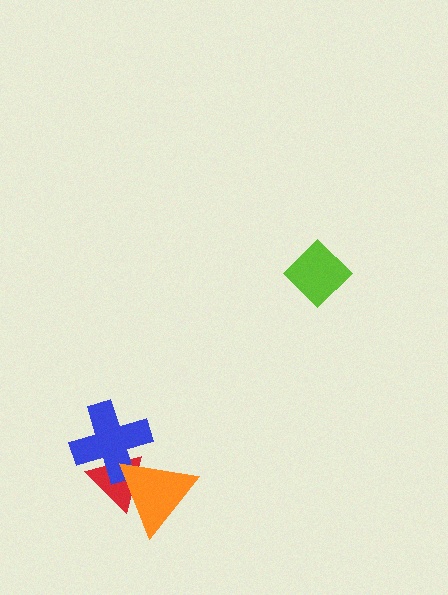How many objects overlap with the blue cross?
2 objects overlap with the blue cross.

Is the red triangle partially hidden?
Yes, it is partially covered by another shape.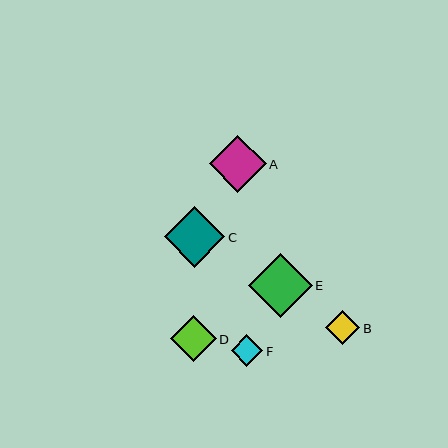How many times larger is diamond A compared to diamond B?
Diamond A is approximately 1.7 times the size of diamond B.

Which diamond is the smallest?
Diamond F is the smallest with a size of approximately 31 pixels.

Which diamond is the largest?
Diamond E is the largest with a size of approximately 64 pixels.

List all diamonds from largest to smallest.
From largest to smallest: E, C, A, D, B, F.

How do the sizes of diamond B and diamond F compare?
Diamond B and diamond F are approximately the same size.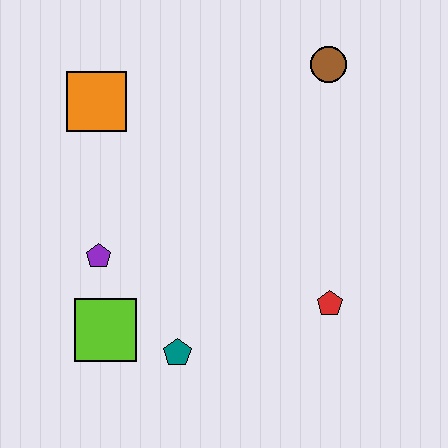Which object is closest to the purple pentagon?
The lime square is closest to the purple pentagon.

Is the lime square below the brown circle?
Yes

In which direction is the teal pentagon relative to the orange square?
The teal pentagon is below the orange square.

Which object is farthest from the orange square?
The red pentagon is farthest from the orange square.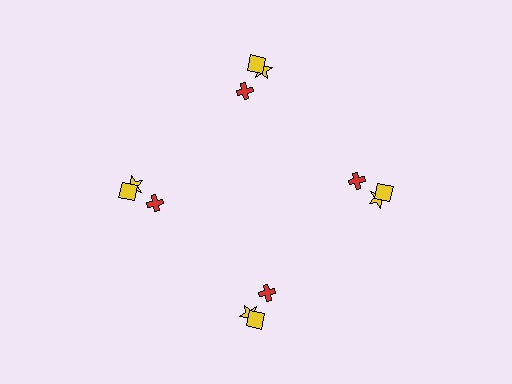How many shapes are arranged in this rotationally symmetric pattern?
There are 12 shapes, arranged in 4 groups of 3.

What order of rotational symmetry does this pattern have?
This pattern has 4-fold rotational symmetry.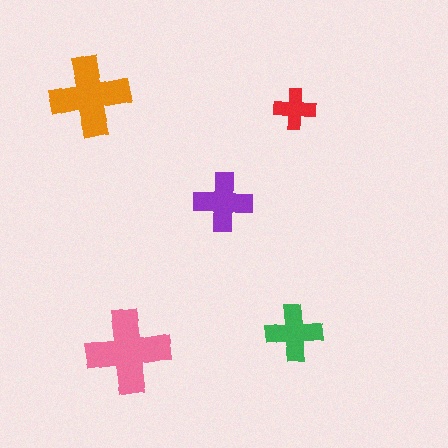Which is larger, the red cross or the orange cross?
The orange one.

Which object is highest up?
The orange cross is topmost.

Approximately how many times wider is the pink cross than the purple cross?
About 1.5 times wider.